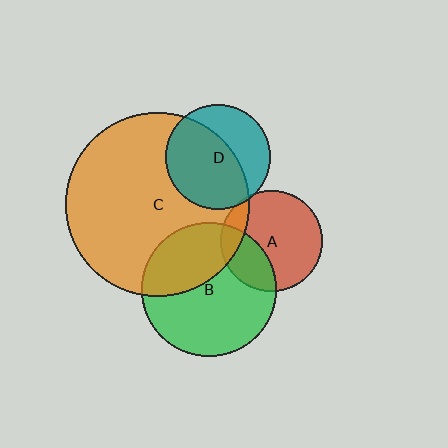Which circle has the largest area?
Circle C (orange).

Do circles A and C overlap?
Yes.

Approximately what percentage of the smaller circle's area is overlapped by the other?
Approximately 15%.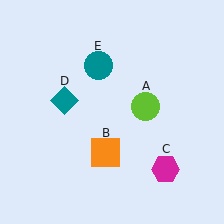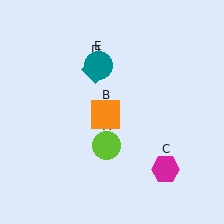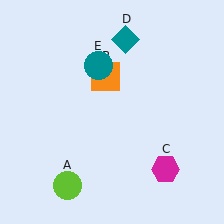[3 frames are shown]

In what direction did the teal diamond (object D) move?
The teal diamond (object D) moved up and to the right.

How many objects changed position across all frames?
3 objects changed position: lime circle (object A), orange square (object B), teal diamond (object D).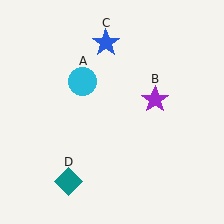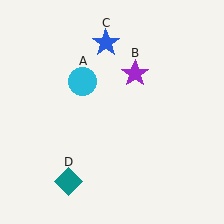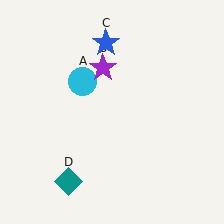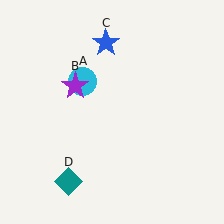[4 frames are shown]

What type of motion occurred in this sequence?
The purple star (object B) rotated counterclockwise around the center of the scene.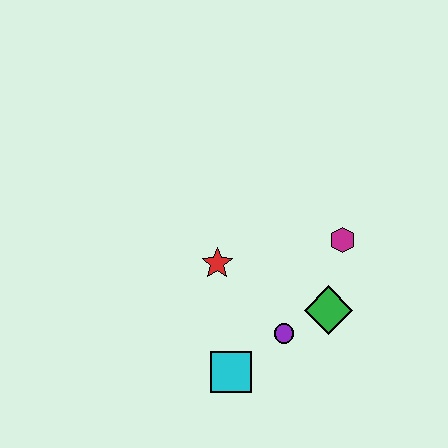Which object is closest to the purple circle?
The green diamond is closest to the purple circle.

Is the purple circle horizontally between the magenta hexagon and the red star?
Yes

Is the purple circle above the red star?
No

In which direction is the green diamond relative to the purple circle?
The green diamond is to the right of the purple circle.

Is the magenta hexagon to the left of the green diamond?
No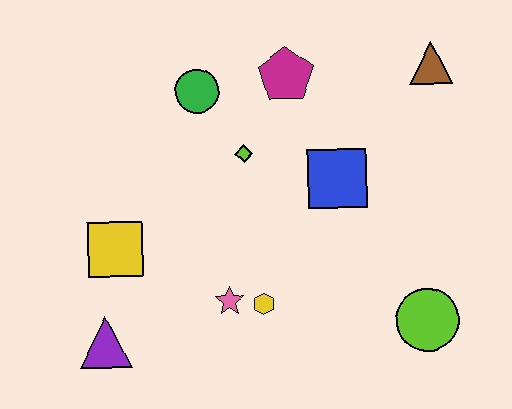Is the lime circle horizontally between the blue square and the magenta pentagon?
No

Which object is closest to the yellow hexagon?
The pink star is closest to the yellow hexagon.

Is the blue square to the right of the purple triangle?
Yes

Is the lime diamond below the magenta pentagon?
Yes